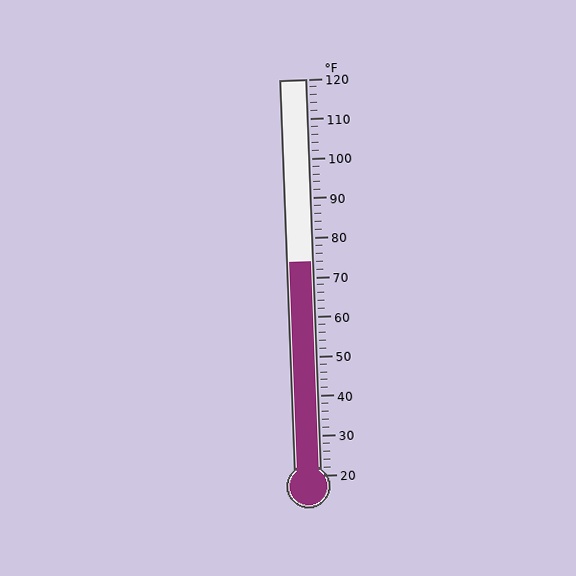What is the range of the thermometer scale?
The thermometer scale ranges from 20°F to 120°F.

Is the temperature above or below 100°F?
The temperature is below 100°F.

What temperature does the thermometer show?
The thermometer shows approximately 74°F.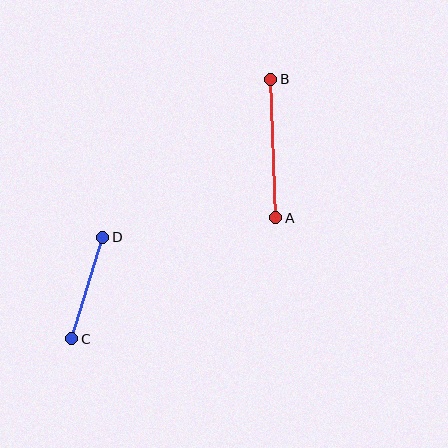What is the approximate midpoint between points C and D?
The midpoint is at approximately (87, 288) pixels.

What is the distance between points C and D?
The distance is approximately 106 pixels.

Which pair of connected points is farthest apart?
Points A and B are farthest apart.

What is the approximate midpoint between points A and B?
The midpoint is at approximately (273, 149) pixels.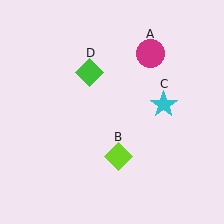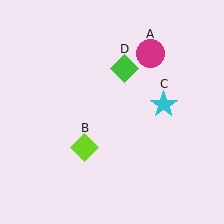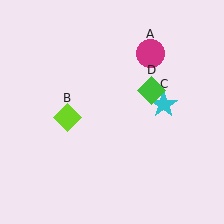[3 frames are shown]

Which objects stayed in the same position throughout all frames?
Magenta circle (object A) and cyan star (object C) remained stationary.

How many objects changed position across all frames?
2 objects changed position: lime diamond (object B), green diamond (object D).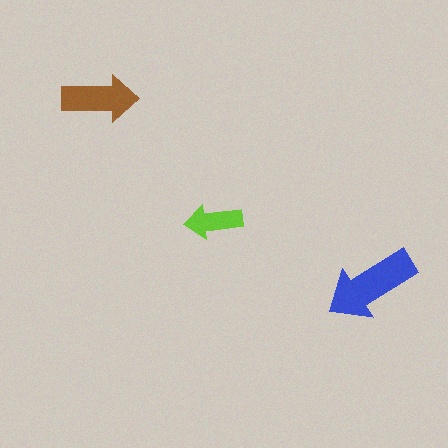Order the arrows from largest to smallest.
the blue one, the brown one, the lime one.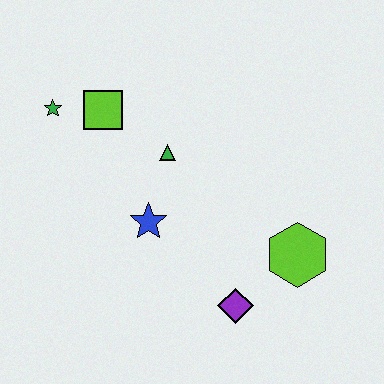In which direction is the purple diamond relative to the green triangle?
The purple diamond is below the green triangle.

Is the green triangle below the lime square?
Yes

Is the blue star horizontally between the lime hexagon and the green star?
Yes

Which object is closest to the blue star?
The green triangle is closest to the blue star.